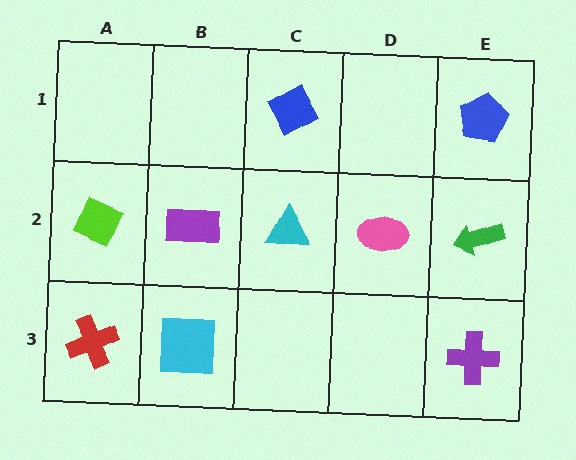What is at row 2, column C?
A cyan triangle.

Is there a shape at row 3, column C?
No, that cell is empty.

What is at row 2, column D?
A pink ellipse.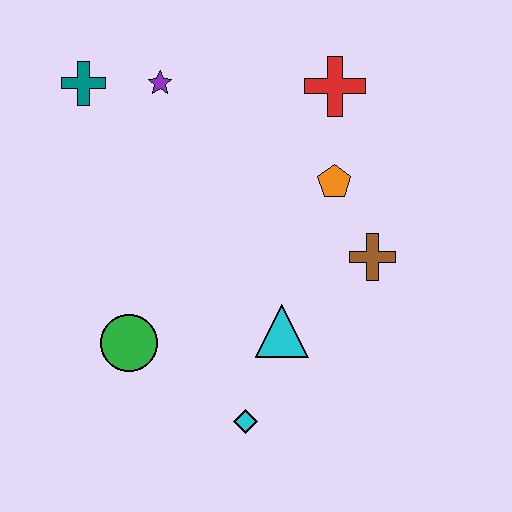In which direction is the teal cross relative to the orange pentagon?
The teal cross is to the left of the orange pentagon.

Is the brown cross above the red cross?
No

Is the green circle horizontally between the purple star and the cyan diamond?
No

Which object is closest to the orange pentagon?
The brown cross is closest to the orange pentagon.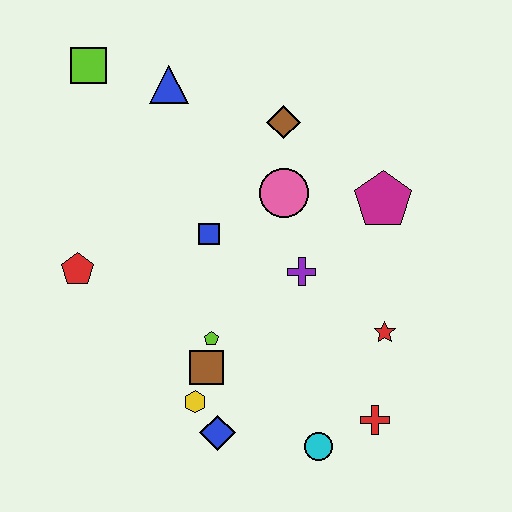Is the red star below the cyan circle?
No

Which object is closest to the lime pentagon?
The brown square is closest to the lime pentagon.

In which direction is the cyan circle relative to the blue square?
The cyan circle is below the blue square.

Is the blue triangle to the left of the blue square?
Yes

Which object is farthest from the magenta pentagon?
The lime square is farthest from the magenta pentagon.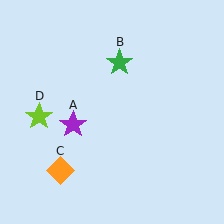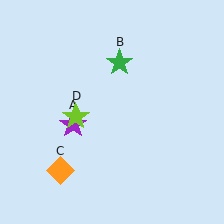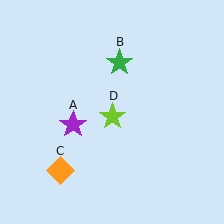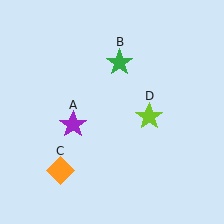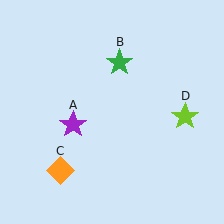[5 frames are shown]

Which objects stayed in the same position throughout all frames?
Purple star (object A) and green star (object B) and orange diamond (object C) remained stationary.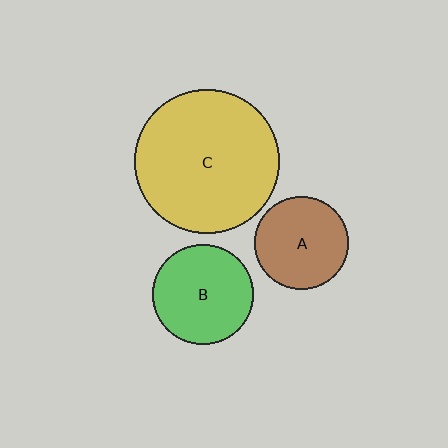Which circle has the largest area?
Circle C (yellow).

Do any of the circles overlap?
No, none of the circles overlap.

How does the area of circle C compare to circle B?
Approximately 2.1 times.